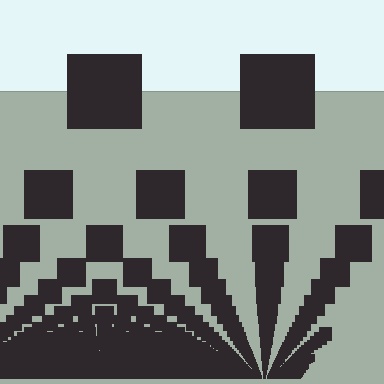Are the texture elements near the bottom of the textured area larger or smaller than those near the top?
Smaller. The gradient is inverted — elements near the bottom are smaller and denser.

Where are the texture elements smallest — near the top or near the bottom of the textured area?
Near the bottom.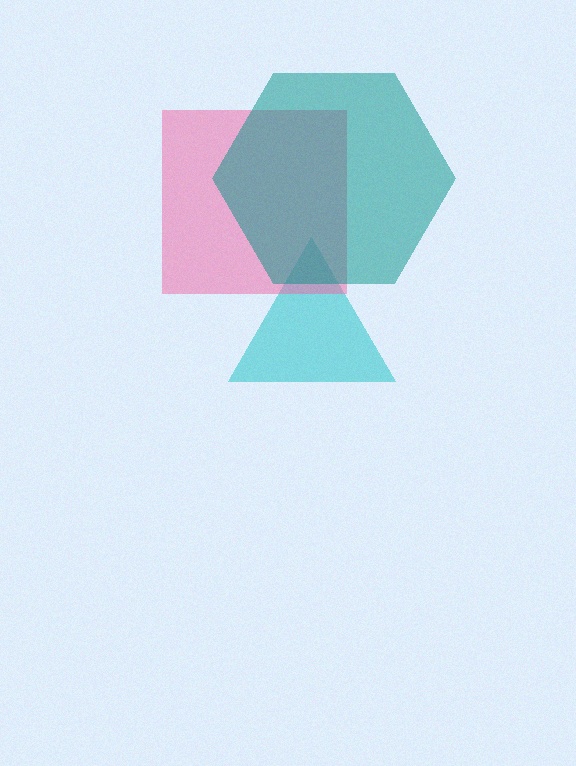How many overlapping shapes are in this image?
There are 3 overlapping shapes in the image.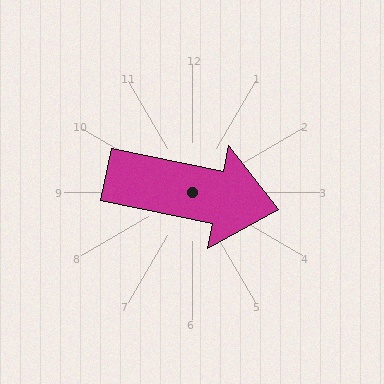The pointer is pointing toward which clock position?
Roughly 3 o'clock.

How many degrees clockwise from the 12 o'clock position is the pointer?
Approximately 102 degrees.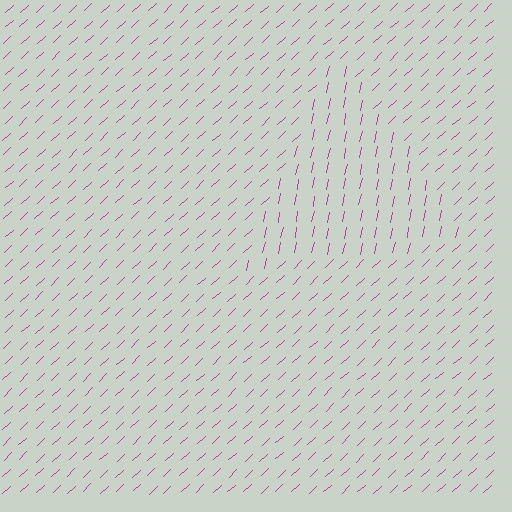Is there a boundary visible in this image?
Yes, there is a texture boundary formed by a change in line orientation.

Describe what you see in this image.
The image is filled with small magenta line segments. A triangle region in the image has lines oriented differently from the surrounding lines, creating a visible texture boundary.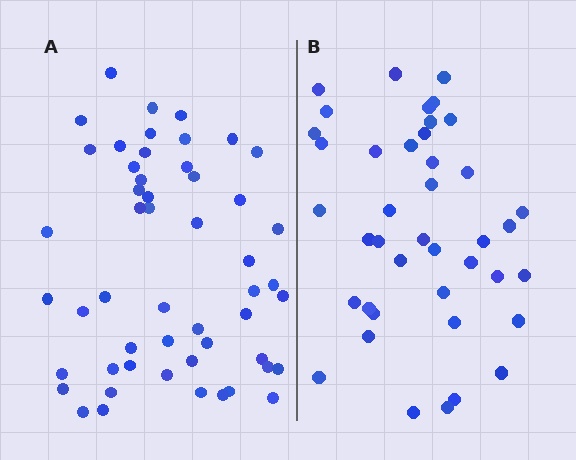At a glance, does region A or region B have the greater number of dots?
Region A (the left region) has more dots.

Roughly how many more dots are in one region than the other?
Region A has roughly 12 or so more dots than region B.